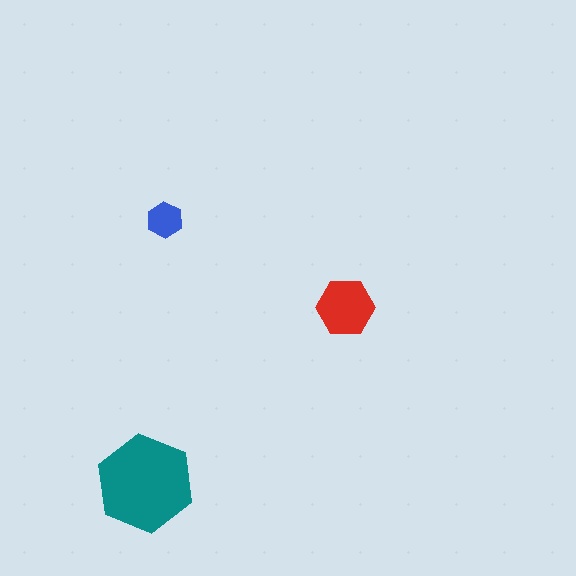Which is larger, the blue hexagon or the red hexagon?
The red one.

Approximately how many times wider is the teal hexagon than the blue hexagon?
About 2.5 times wider.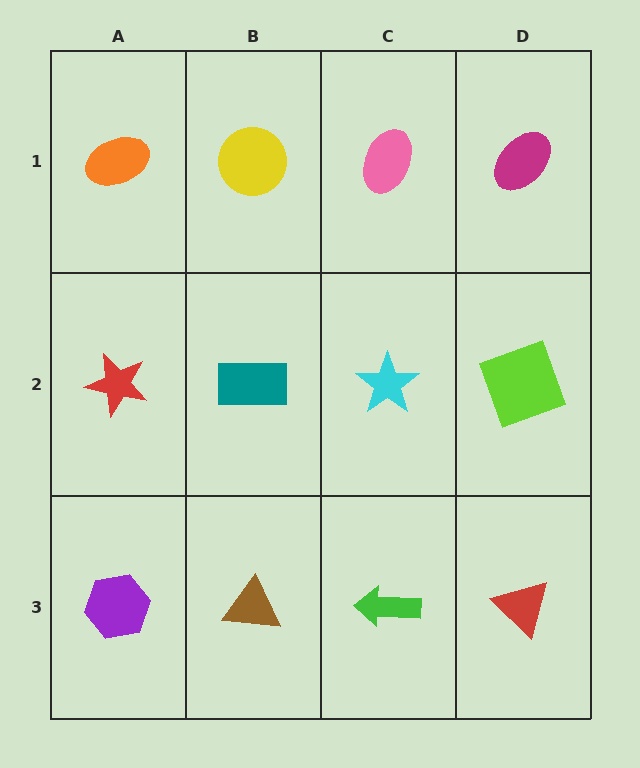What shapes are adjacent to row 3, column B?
A teal rectangle (row 2, column B), a purple hexagon (row 3, column A), a green arrow (row 3, column C).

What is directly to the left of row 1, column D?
A pink ellipse.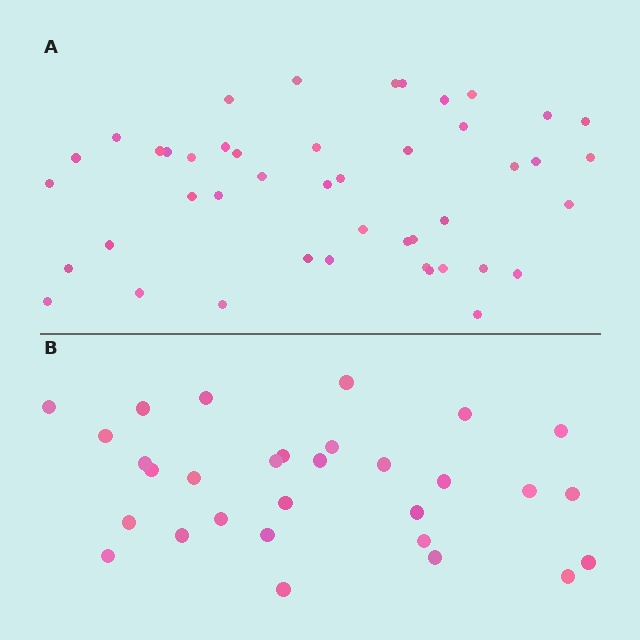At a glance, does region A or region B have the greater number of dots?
Region A (the top region) has more dots.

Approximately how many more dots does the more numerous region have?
Region A has approximately 15 more dots than region B.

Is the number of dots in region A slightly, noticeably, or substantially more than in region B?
Region A has substantially more. The ratio is roughly 1.5 to 1.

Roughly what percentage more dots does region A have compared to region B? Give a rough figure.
About 50% more.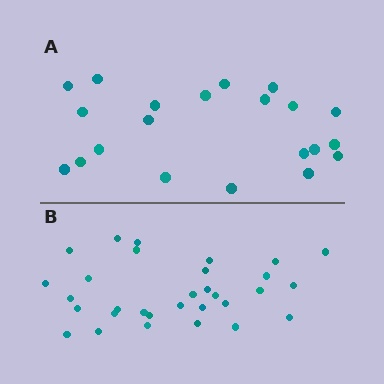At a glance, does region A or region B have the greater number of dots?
Region B (the bottom region) has more dots.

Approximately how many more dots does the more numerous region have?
Region B has roughly 10 or so more dots than region A.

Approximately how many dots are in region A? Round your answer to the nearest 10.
About 20 dots. (The exact count is 21, which rounds to 20.)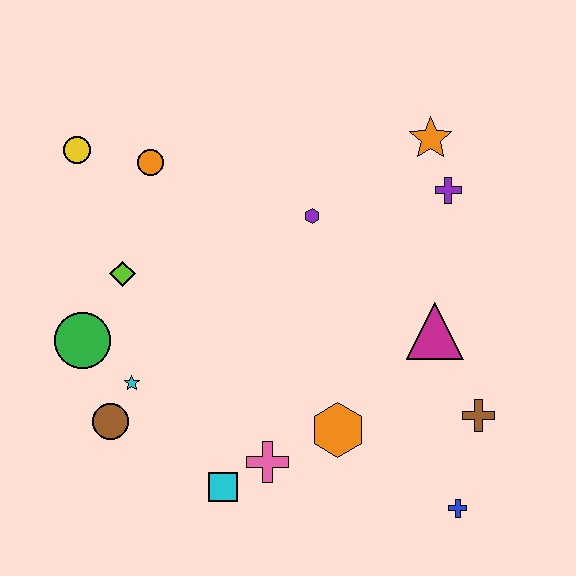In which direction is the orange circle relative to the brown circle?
The orange circle is above the brown circle.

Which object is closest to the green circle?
The cyan star is closest to the green circle.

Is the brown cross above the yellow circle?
No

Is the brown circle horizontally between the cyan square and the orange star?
No